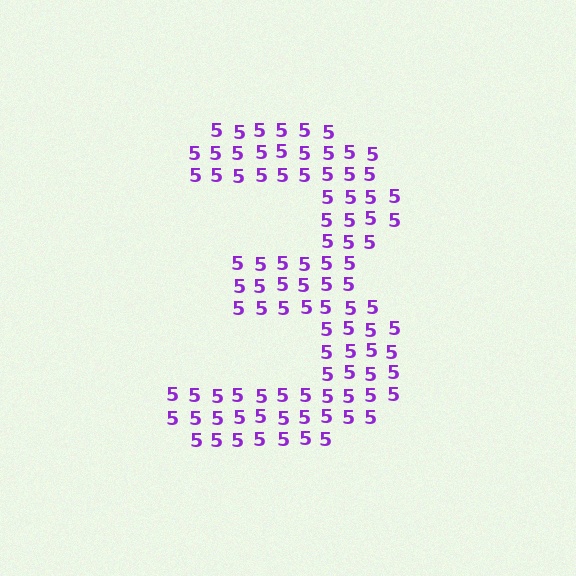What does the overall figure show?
The overall figure shows the digit 3.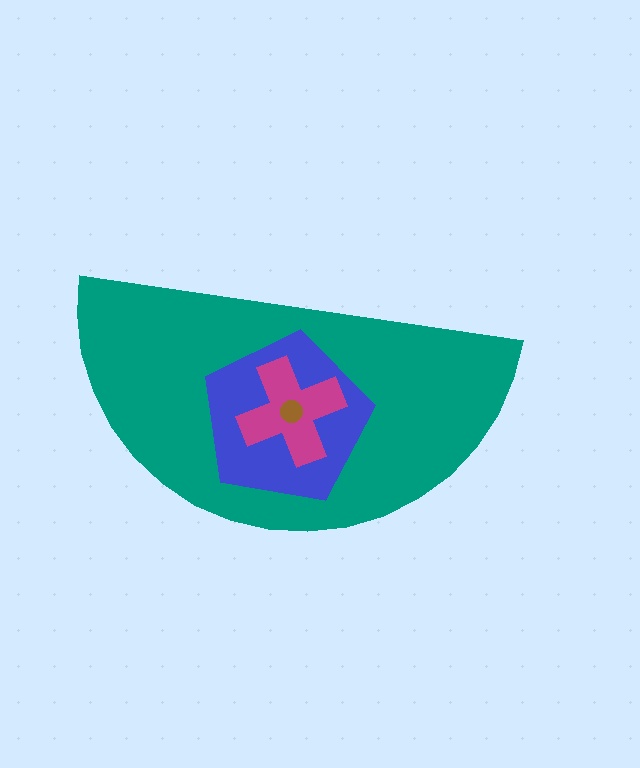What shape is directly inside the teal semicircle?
The blue pentagon.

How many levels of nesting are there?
4.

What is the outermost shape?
The teal semicircle.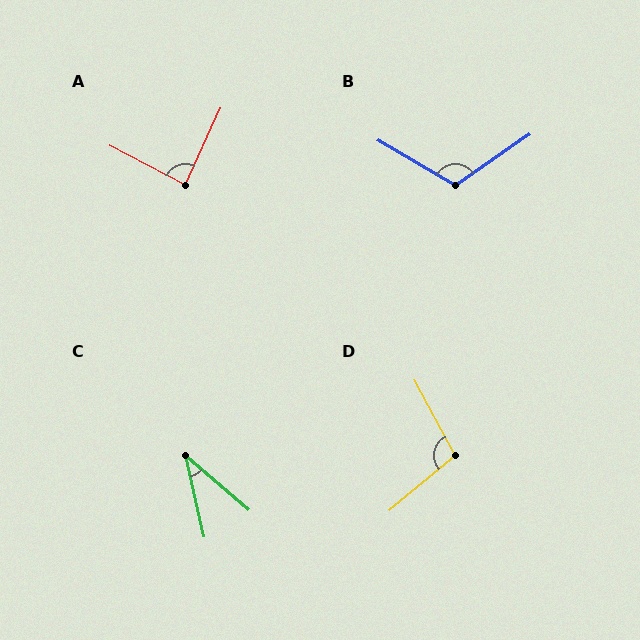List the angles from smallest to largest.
C (37°), A (87°), D (102°), B (115°).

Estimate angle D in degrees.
Approximately 102 degrees.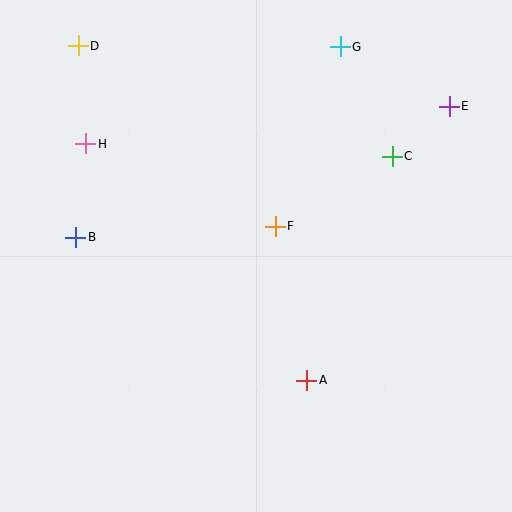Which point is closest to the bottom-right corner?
Point A is closest to the bottom-right corner.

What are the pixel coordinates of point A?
Point A is at (307, 380).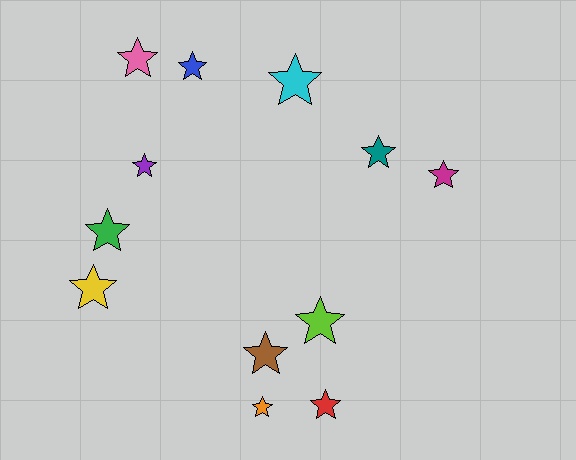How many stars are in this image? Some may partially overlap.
There are 12 stars.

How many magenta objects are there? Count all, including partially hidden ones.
There is 1 magenta object.